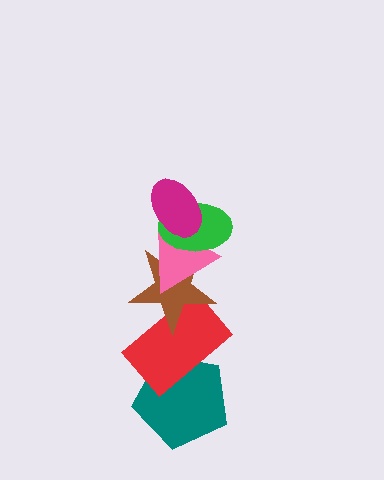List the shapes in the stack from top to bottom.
From top to bottom: the magenta ellipse, the green ellipse, the pink triangle, the brown star, the red rectangle, the teal pentagon.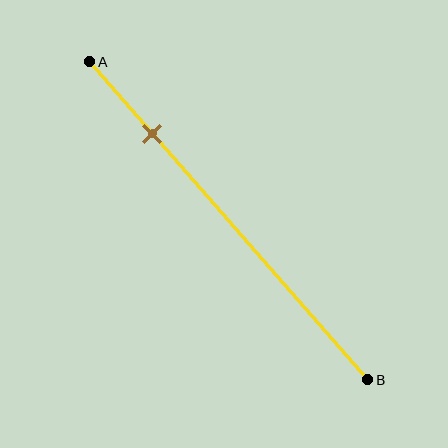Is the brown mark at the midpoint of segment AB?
No, the mark is at about 25% from A, not at the 50% midpoint.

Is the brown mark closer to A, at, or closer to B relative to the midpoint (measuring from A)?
The brown mark is closer to point A than the midpoint of segment AB.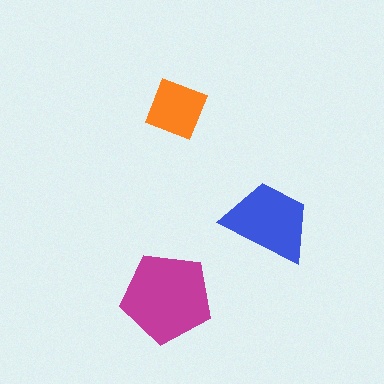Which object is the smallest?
The orange square.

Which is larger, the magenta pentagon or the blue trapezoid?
The magenta pentagon.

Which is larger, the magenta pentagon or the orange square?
The magenta pentagon.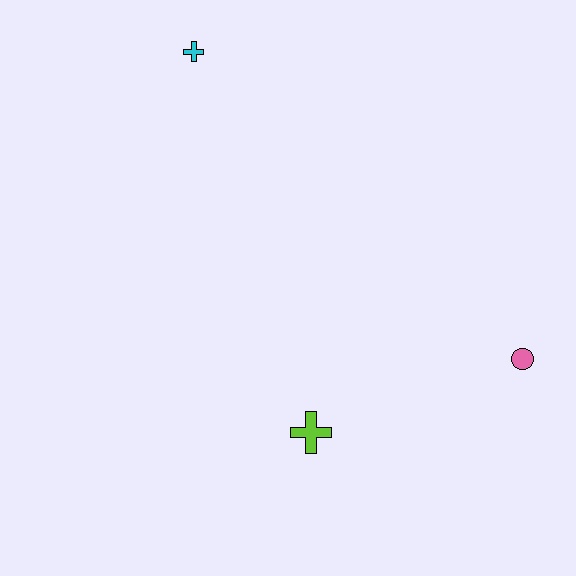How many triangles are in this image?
There are no triangles.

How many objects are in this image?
There are 3 objects.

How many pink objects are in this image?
There is 1 pink object.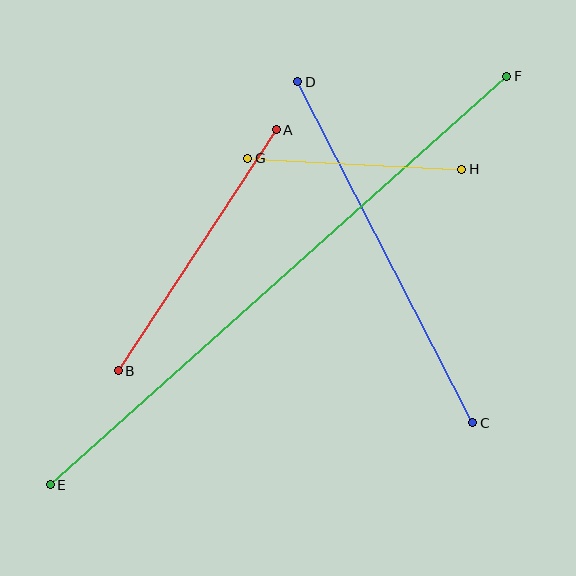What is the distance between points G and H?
The distance is approximately 214 pixels.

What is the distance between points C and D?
The distance is approximately 384 pixels.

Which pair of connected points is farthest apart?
Points E and F are farthest apart.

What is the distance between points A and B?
The distance is approximately 288 pixels.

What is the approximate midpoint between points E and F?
The midpoint is at approximately (279, 280) pixels.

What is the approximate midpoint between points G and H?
The midpoint is at approximately (355, 164) pixels.